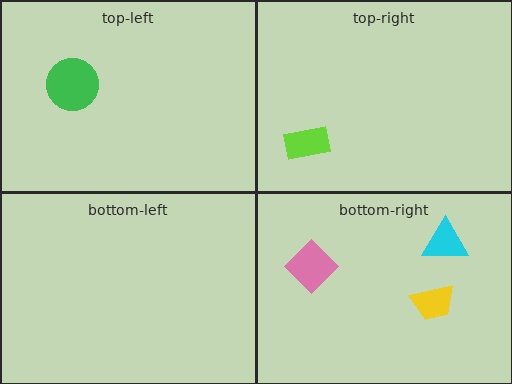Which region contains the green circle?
The top-left region.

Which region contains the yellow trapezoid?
The bottom-right region.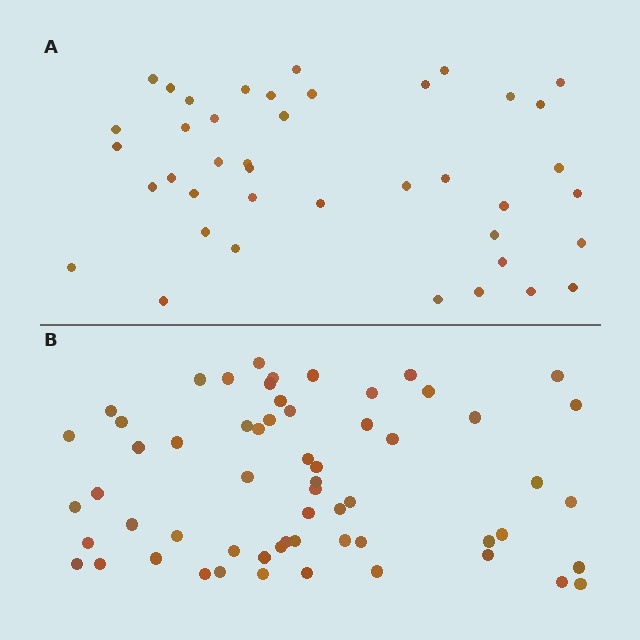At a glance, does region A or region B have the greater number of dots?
Region B (the bottom region) has more dots.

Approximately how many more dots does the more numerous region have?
Region B has approximately 20 more dots than region A.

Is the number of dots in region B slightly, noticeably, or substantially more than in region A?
Region B has substantially more. The ratio is roughly 1.5 to 1.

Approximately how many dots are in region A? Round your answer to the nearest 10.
About 40 dots. (The exact count is 41, which rounds to 40.)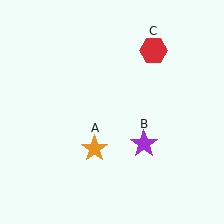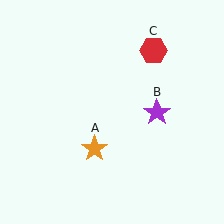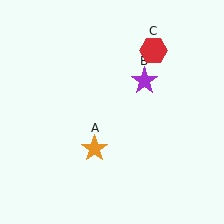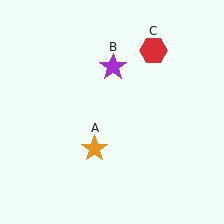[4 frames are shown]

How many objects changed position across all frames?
1 object changed position: purple star (object B).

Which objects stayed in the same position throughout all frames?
Orange star (object A) and red hexagon (object C) remained stationary.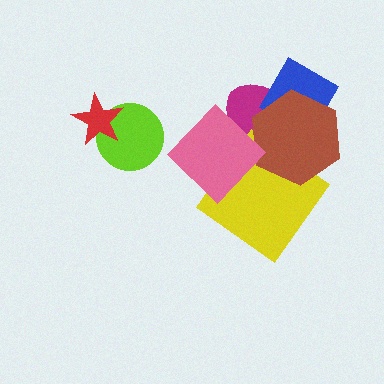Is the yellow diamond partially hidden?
Yes, it is partially covered by another shape.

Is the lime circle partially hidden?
Yes, it is partially covered by another shape.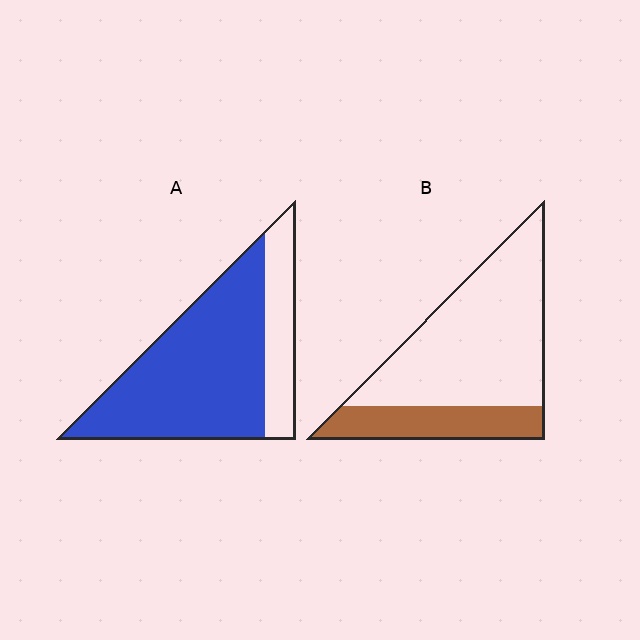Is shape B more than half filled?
No.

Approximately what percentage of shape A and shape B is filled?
A is approximately 75% and B is approximately 25%.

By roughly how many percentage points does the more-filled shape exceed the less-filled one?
By roughly 50 percentage points (A over B).